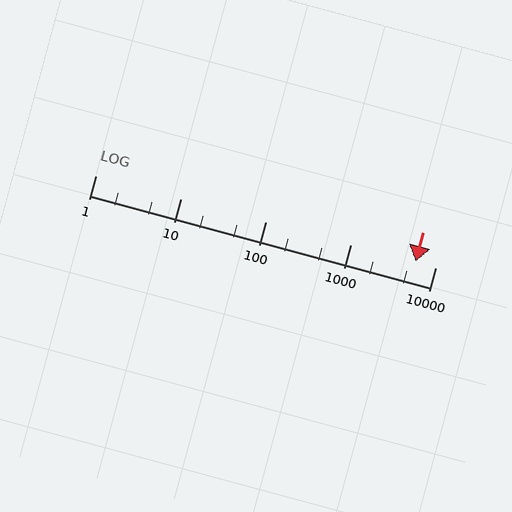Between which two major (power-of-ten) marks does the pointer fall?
The pointer is between 1000 and 10000.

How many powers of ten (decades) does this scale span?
The scale spans 4 decades, from 1 to 10000.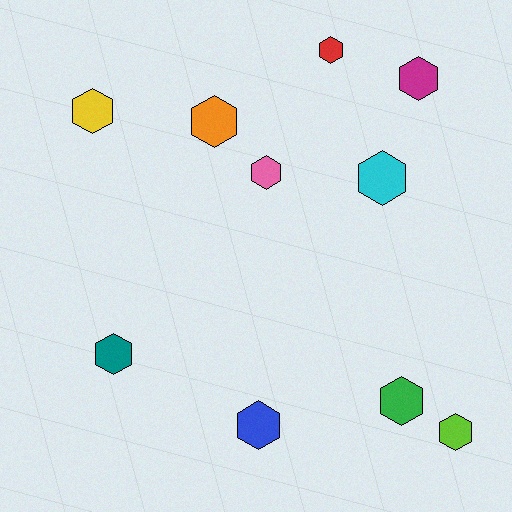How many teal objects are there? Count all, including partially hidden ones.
There is 1 teal object.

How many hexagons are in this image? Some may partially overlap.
There are 10 hexagons.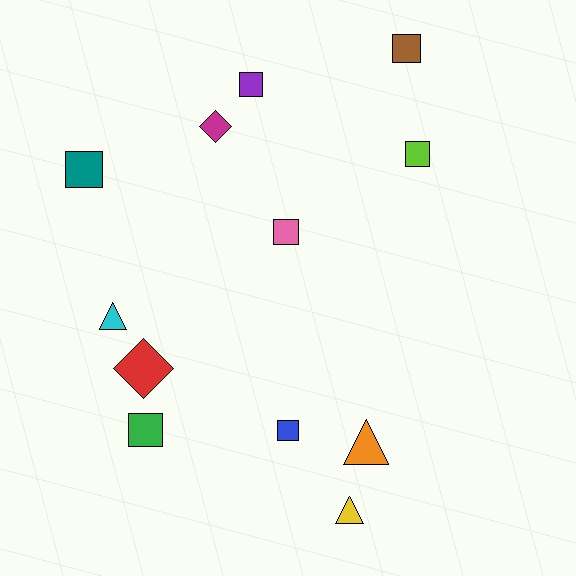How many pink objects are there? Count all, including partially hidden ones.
There is 1 pink object.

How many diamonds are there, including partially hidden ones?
There are 2 diamonds.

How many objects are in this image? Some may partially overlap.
There are 12 objects.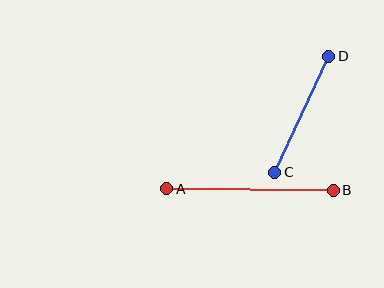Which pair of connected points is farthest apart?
Points A and B are farthest apart.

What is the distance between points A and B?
The distance is approximately 167 pixels.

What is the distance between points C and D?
The distance is approximately 128 pixels.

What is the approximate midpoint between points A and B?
The midpoint is at approximately (250, 189) pixels.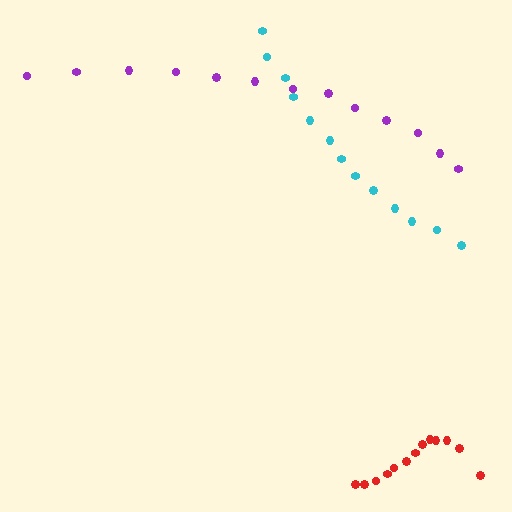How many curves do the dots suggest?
There are 3 distinct paths.